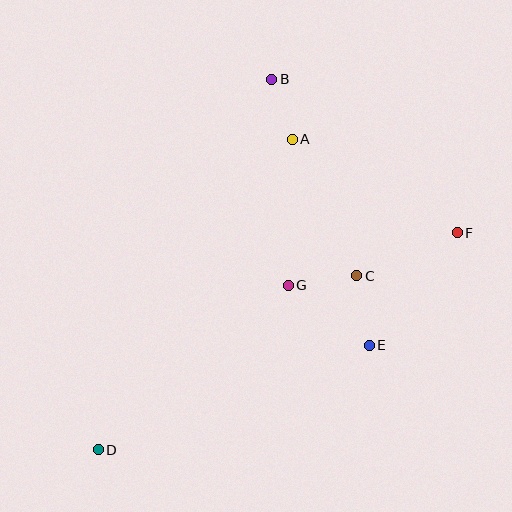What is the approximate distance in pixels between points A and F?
The distance between A and F is approximately 190 pixels.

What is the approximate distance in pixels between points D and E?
The distance between D and E is approximately 290 pixels.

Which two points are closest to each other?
Points A and B are closest to each other.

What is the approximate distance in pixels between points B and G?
The distance between B and G is approximately 207 pixels.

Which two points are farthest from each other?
Points D and F are farthest from each other.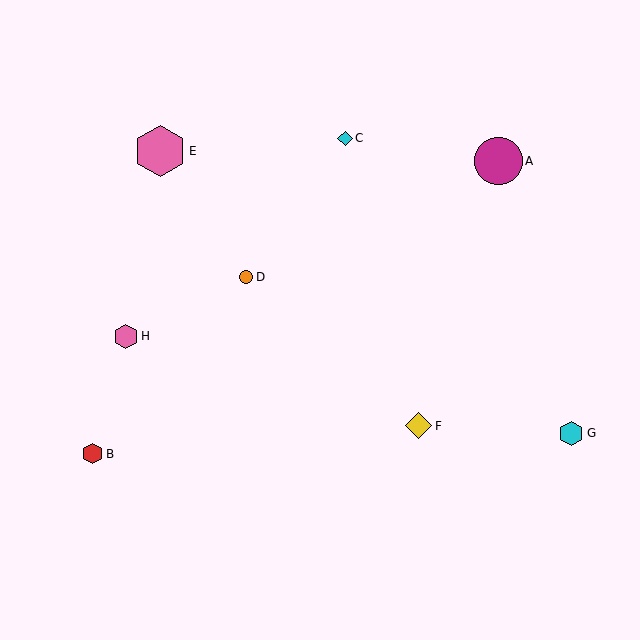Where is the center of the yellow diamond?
The center of the yellow diamond is at (419, 426).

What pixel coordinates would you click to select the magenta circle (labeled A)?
Click at (499, 161) to select the magenta circle A.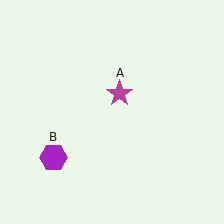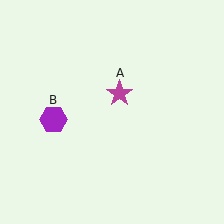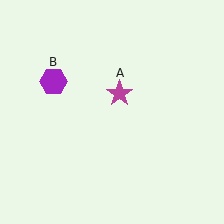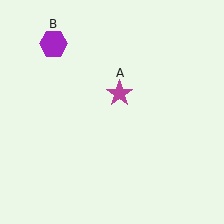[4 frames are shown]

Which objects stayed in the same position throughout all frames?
Magenta star (object A) remained stationary.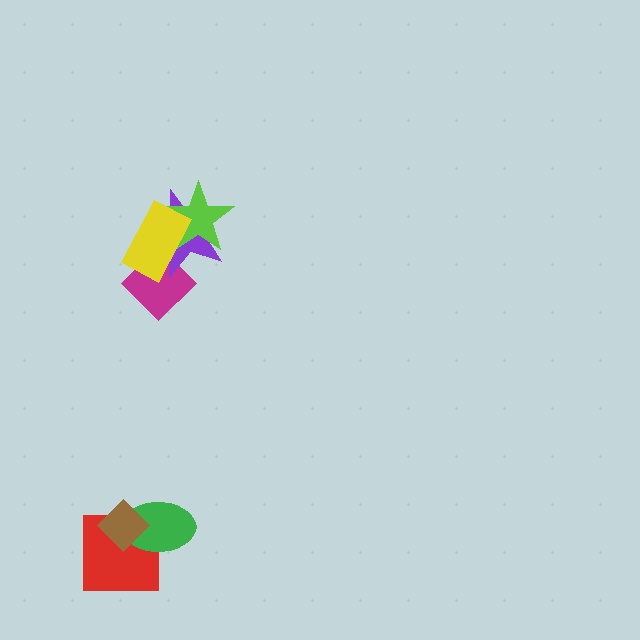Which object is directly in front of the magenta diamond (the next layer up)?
The purple star is directly in front of the magenta diamond.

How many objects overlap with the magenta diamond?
2 objects overlap with the magenta diamond.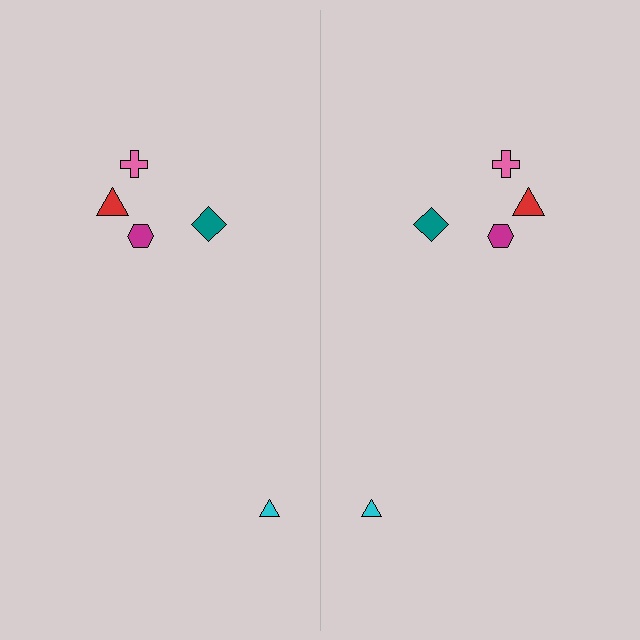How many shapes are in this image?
There are 10 shapes in this image.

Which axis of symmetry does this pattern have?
The pattern has a vertical axis of symmetry running through the center of the image.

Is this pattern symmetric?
Yes, this pattern has bilateral (reflection) symmetry.